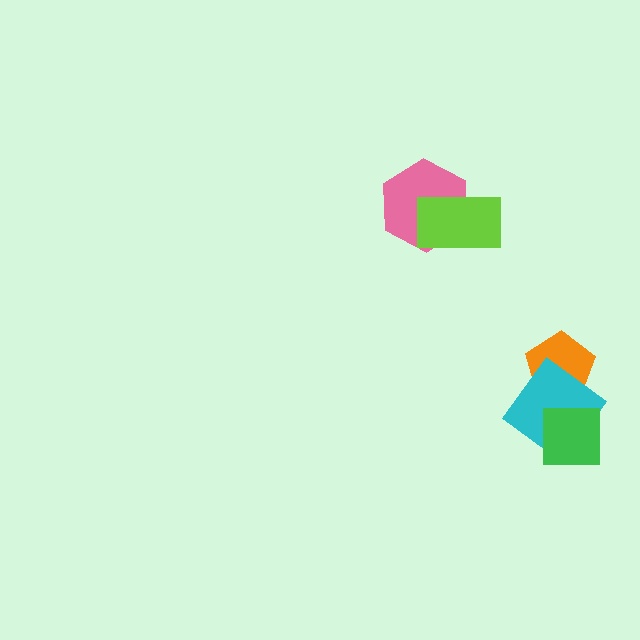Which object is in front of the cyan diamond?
The green square is in front of the cyan diamond.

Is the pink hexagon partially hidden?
Yes, it is partially covered by another shape.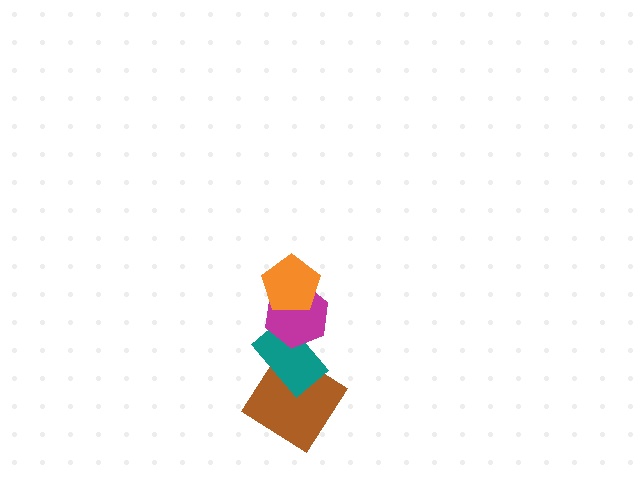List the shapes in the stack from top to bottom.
From top to bottom: the orange pentagon, the magenta hexagon, the teal rectangle, the brown diamond.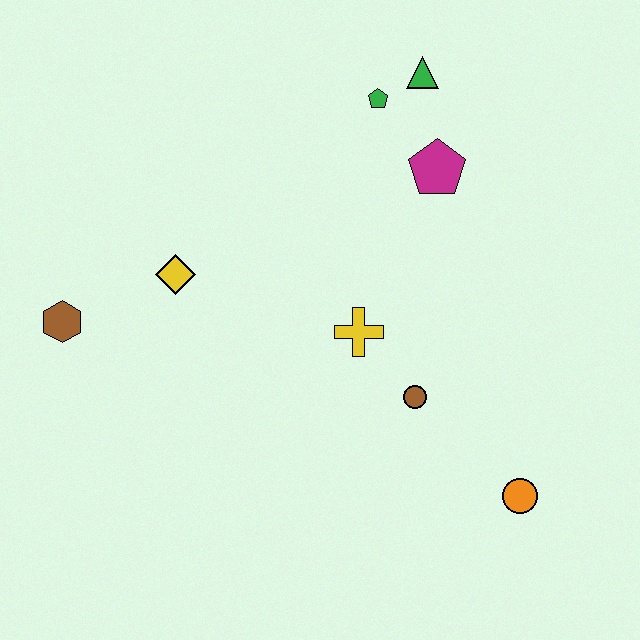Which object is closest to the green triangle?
The green pentagon is closest to the green triangle.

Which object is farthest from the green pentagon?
The orange circle is farthest from the green pentagon.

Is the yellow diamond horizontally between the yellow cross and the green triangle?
No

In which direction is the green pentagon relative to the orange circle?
The green pentagon is above the orange circle.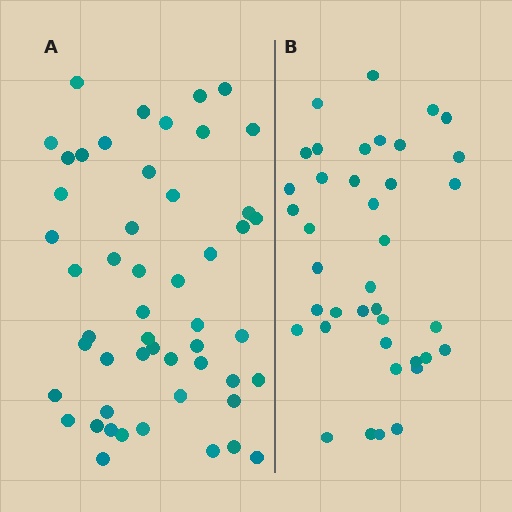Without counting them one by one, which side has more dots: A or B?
Region A (the left region) has more dots.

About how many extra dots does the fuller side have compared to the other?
Region A has roughly 12 or so more dots than region B.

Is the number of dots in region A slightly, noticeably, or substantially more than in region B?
Region A has noticeably more, but not dramatically so. The ratio is roughly 1.3 to 1.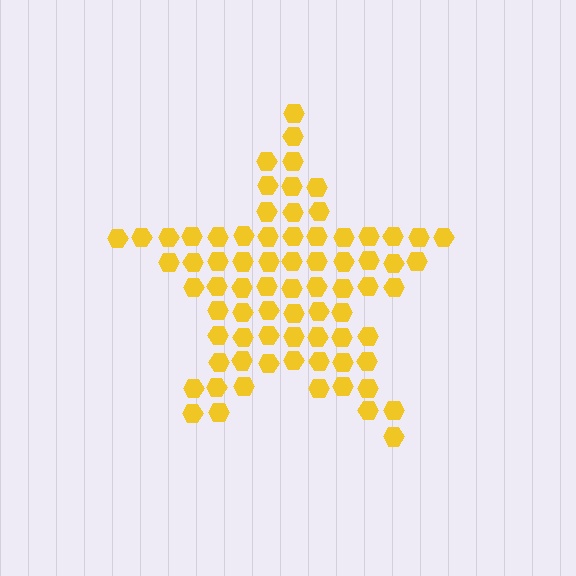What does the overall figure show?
The overall figure shows a star.